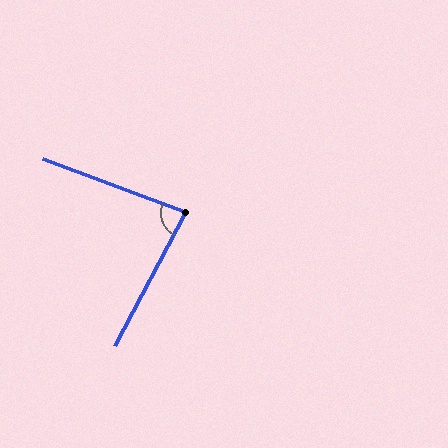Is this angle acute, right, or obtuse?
It is acute.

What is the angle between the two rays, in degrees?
Approximately 82 degrees.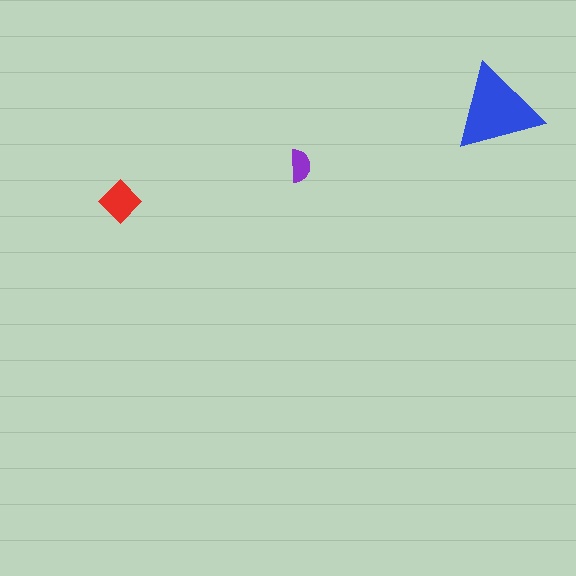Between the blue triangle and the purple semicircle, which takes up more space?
The blue triangle.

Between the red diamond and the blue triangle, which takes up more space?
The blue triangle.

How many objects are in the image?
There are 3 objects in the image.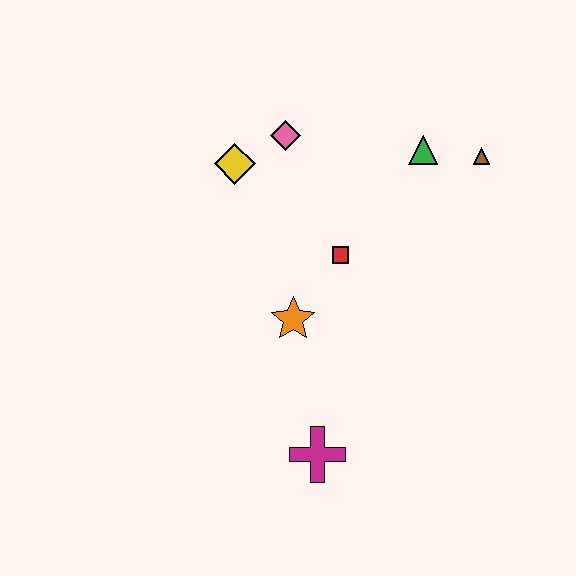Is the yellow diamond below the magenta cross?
No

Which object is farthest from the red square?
The magenta cross is farthest from the red square.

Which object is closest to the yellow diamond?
The pink diamond is closest to the yellow diamond.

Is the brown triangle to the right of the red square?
Yes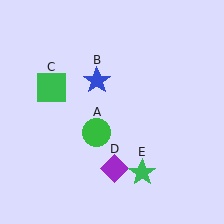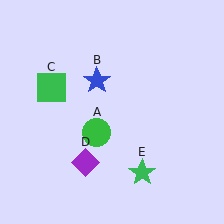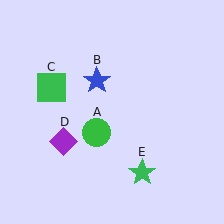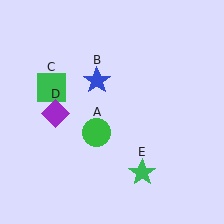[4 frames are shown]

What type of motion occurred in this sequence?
The purple diamond (object D) rotated clockwise around the center of the scene.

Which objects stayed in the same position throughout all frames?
Green circle (object A) and blue star (object B) and green square (object C) and green star (object E) remained stationary.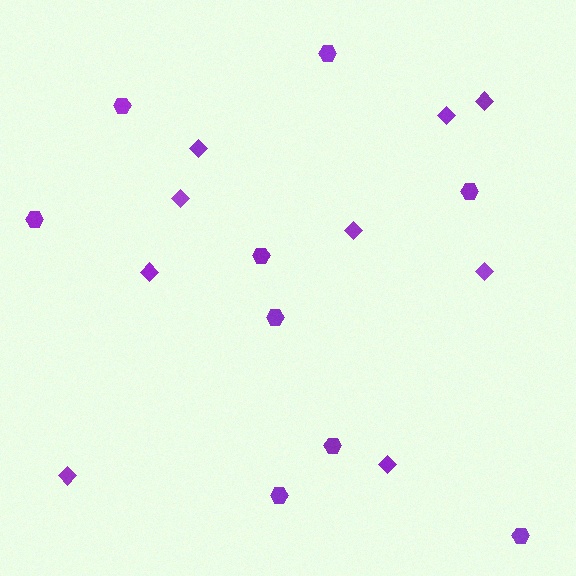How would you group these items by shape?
There are 2 groups: one group of hexagons (9) and one group of diamonds (9).